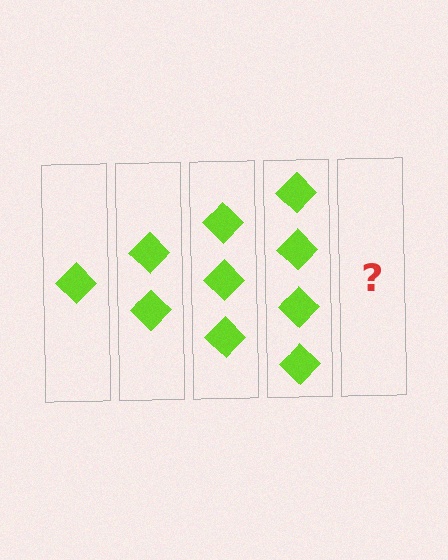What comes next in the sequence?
The next element should be 5 diamonds.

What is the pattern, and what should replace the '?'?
The pattern is that each step adds one more diamond. The '?' should be 5 diamonds.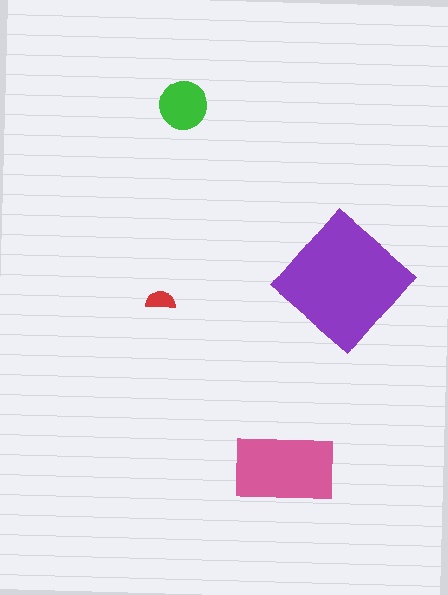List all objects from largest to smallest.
The purple diamond, the pink rectangle, the green circle, the red semicircle.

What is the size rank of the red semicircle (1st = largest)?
4th.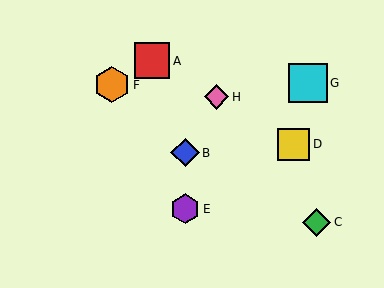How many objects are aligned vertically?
2 objects (B, E) are aligned vertically.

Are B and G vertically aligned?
No, B is at x≈185 and G is at x≈308.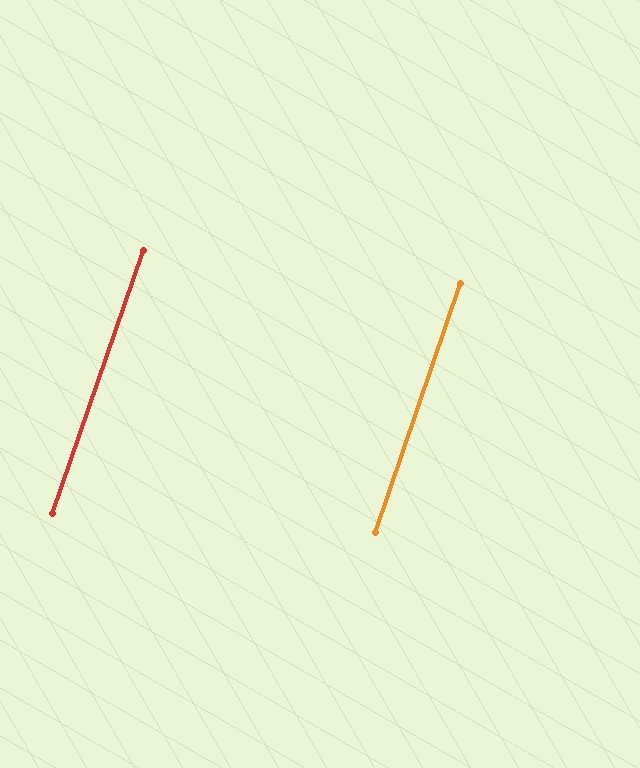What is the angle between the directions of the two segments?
Approximately 0 degrees.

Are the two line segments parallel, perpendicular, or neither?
Parallel — their directions differ by only 0.2°.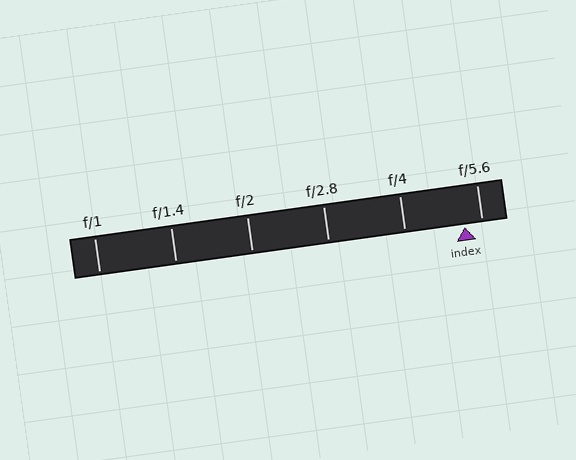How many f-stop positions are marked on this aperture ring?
There are 6 f-stop positions marked.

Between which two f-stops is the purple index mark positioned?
The index mark is between f/4 and f/5.6.